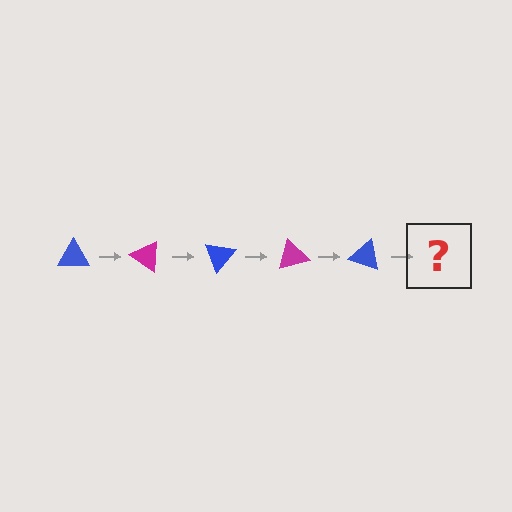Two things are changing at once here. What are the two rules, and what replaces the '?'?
The two rules are that it rotates 35 degrees each step and the color cycles through blue and magenta. The '?' should be a magenta triangle, rotated 175 degrees from the start.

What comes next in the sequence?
The next element should be a magenta triangle, rotated 175 degrees from the start.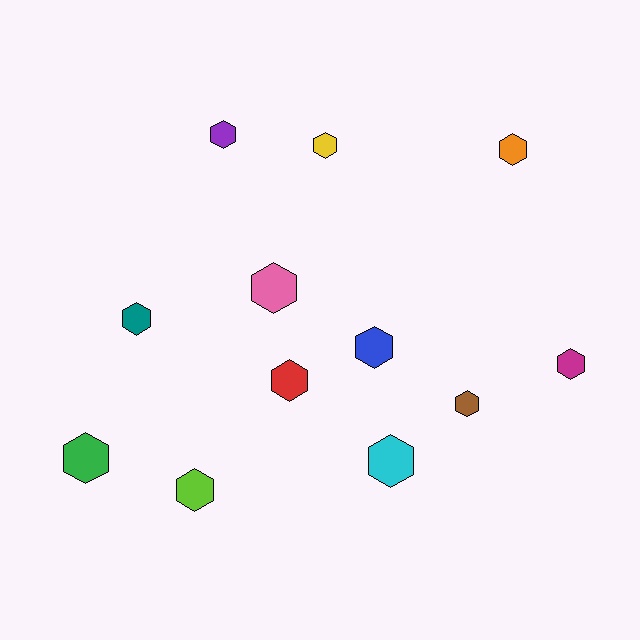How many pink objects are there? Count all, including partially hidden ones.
There is 1 pink object.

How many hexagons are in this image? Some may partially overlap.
There are 12 hexagons.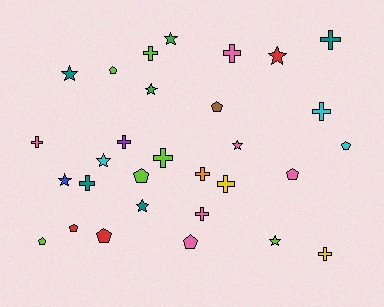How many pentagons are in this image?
There are 9 pentagons.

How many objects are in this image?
There are 30 objects.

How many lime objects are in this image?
There are 6 lime objects.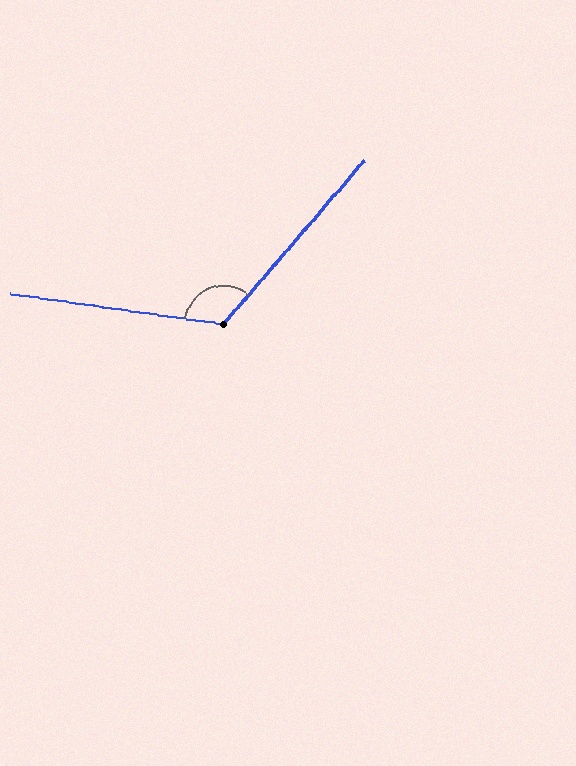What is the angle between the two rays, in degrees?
Approximately 122 degrees.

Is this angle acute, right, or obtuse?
It is obtuse.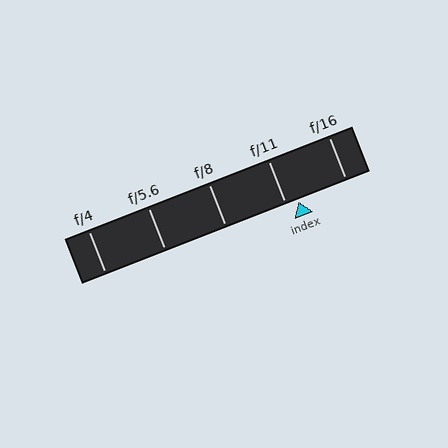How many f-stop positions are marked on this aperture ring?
There are 5 f-stop positions marked.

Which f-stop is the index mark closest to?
The index mark is closest to f/11.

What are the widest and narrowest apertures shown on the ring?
The widest aperture shown is f/4 and the narrowest is f/16.